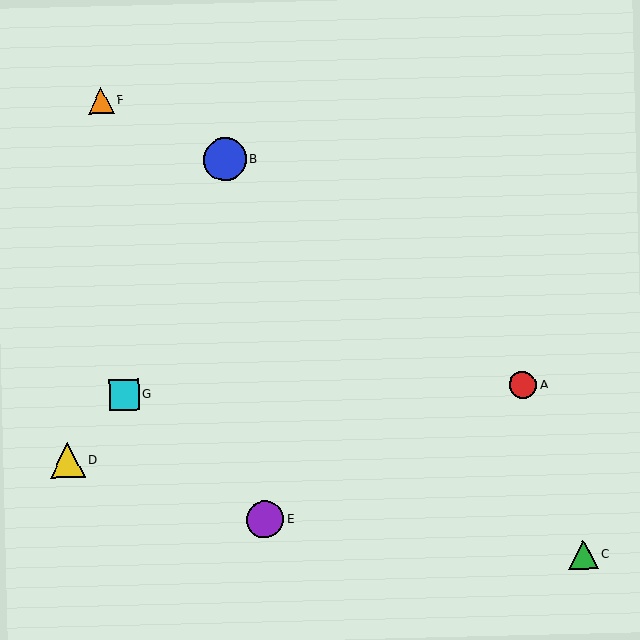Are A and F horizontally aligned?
No, A is at y≈385 and F is at y≈100.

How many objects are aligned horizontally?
2 objects (A, G) are aligned horizontally.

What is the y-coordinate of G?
Object G is at y≈395.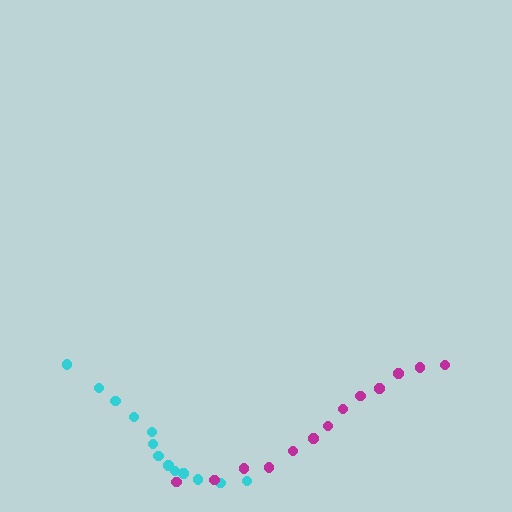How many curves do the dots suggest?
There are 2 distinct paths.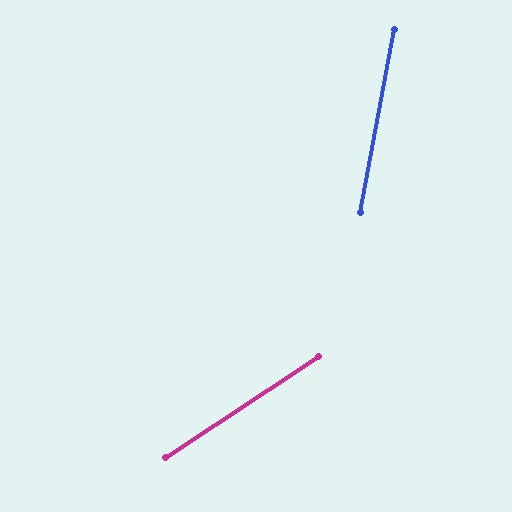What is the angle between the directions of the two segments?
Approximately 46 degrees.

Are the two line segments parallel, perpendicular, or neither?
Neither parallel nor perpendicular — they differ by about 46°.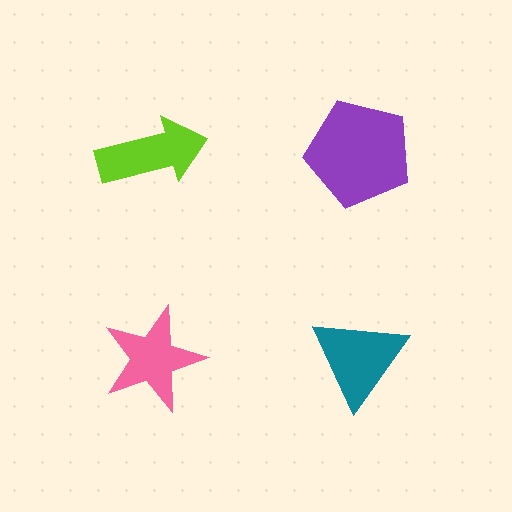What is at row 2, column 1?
A pink star.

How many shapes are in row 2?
2 shapes.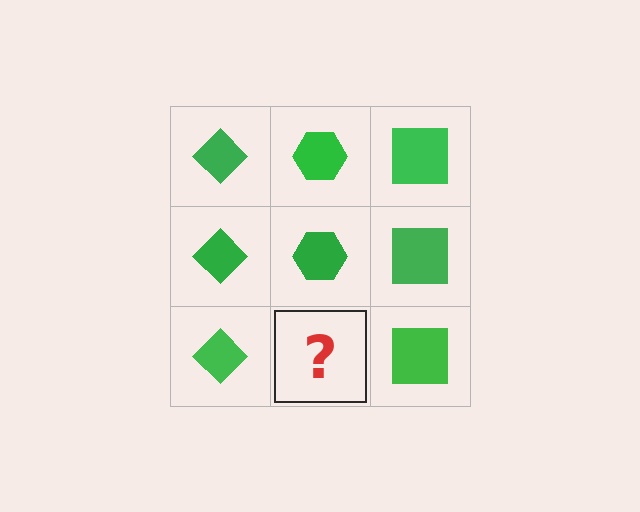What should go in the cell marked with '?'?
The missing cell should contain a green hexagon.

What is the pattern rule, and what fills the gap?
The rule is that each column has a consistent shape. The gap should be filled with a green hexagon.